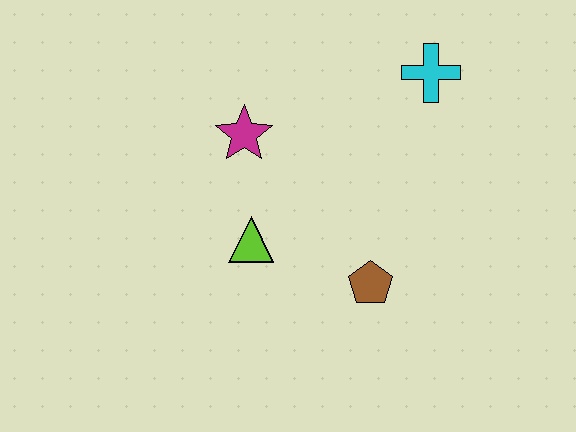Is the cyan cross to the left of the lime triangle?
No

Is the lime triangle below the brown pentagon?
No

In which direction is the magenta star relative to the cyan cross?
The magenta star is to the left of the cyan cross.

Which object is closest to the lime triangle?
The magenta star is closest to the lime triangle.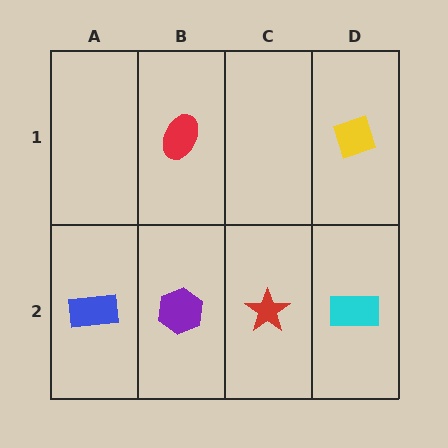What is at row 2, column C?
A red star.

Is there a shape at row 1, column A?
No, that cell is empty.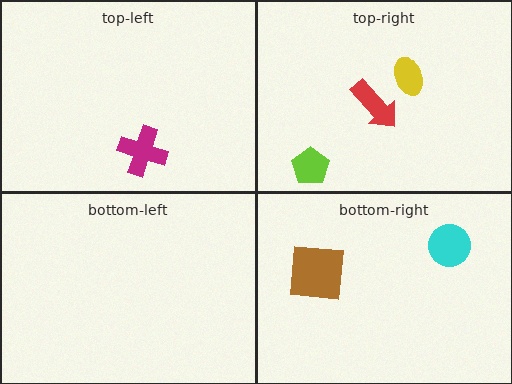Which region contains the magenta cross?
The top-left region.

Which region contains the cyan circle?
The bottom-right region.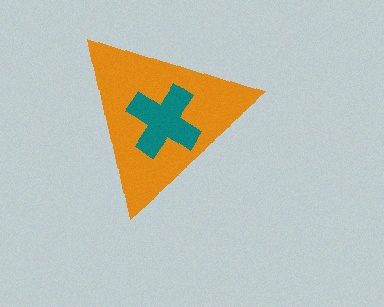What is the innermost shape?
The teal cross.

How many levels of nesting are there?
2.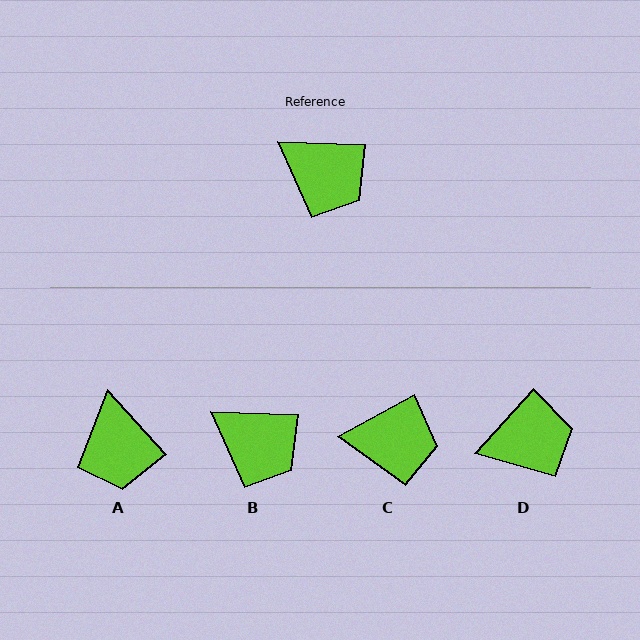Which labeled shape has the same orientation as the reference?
B.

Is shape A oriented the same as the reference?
No, it is off by about 45 degrees.